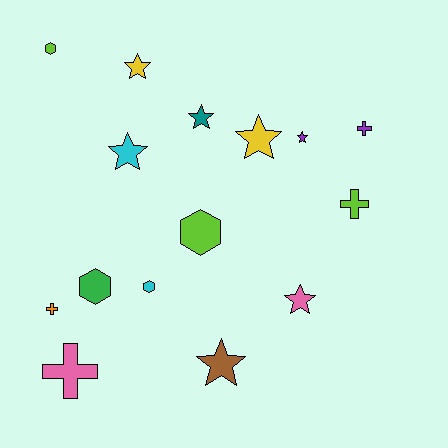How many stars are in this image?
There are 7 stars.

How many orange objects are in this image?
There is 1 orange object.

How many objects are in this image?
There are 15 objects.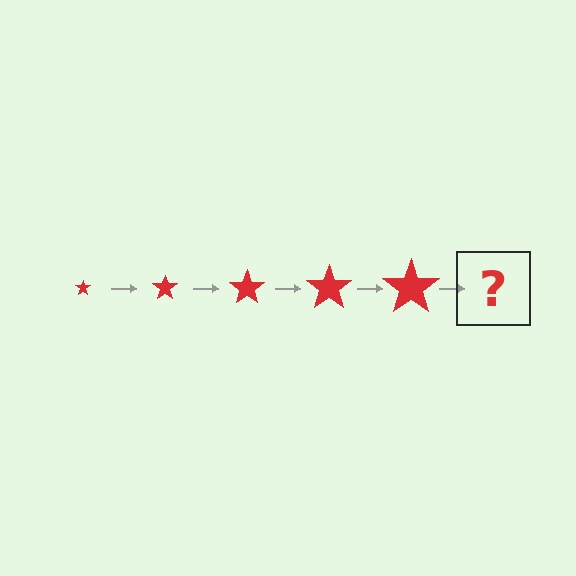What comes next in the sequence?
The next element should be a red star, larger than the previous one.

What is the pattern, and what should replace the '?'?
The pattern is that the star gets progressively larger each step. The '?' should be a red star, larger than the previous one.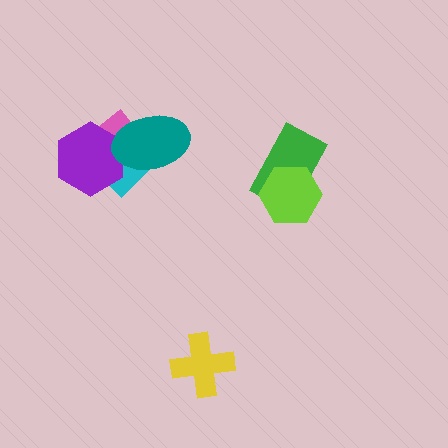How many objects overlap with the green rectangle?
1 object overlaps with the green rectangle.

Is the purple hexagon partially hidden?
Yes, it is partially covered by another shape.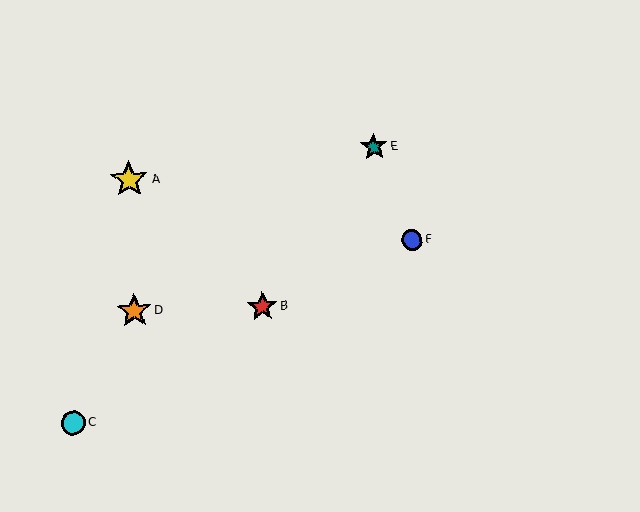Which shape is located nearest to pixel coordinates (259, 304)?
The red star (labeled B) at (262, 307) is nearest to that location.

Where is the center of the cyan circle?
The center of the cyan circle is at (73, 423).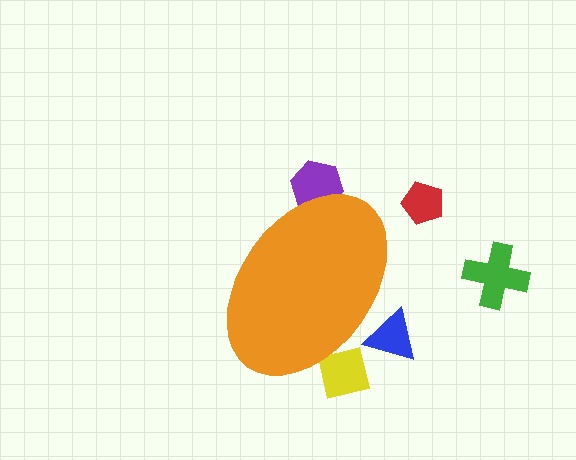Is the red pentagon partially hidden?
No, the red pentagon is fully visible.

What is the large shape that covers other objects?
An orange ellipse.